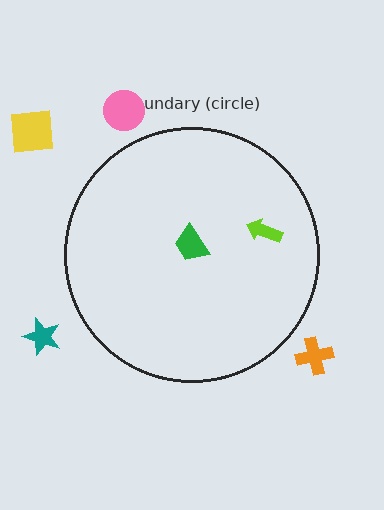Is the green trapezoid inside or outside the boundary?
Inside.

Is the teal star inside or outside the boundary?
Outside.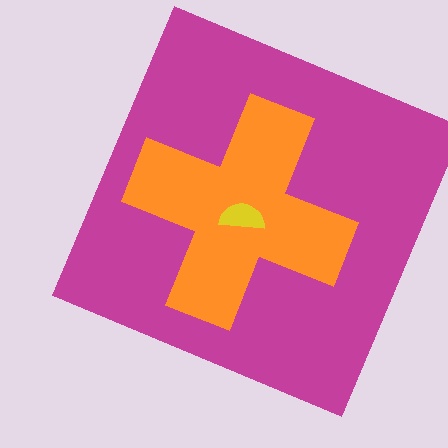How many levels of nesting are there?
3.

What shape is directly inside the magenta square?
The orange cross.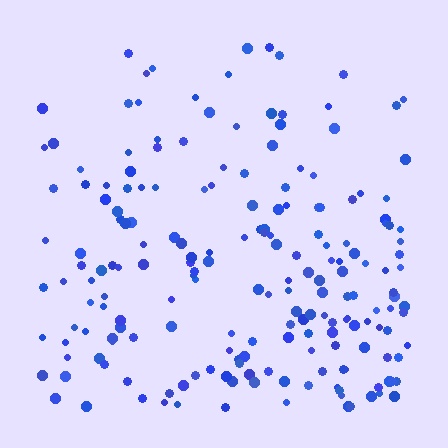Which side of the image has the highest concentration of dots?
The bottom.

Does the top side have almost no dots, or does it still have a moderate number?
Still a moderate number, just noticeably fewer than the bottom.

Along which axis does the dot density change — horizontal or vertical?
Vertical.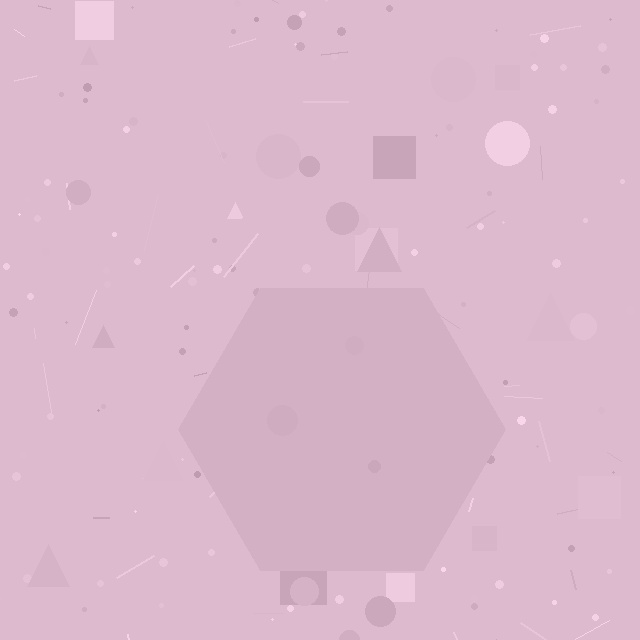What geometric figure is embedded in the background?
A hexagon is embedded in the background.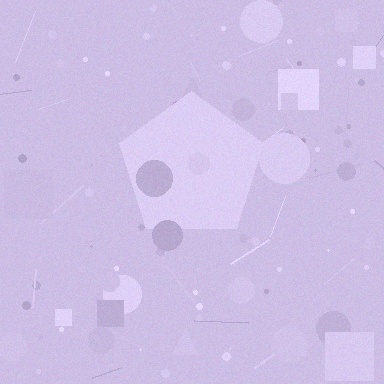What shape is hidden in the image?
A pentagon is hidden in the image.